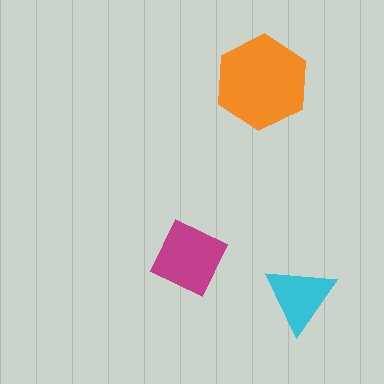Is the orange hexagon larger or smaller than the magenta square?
Larger.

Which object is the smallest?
The cyan triangle.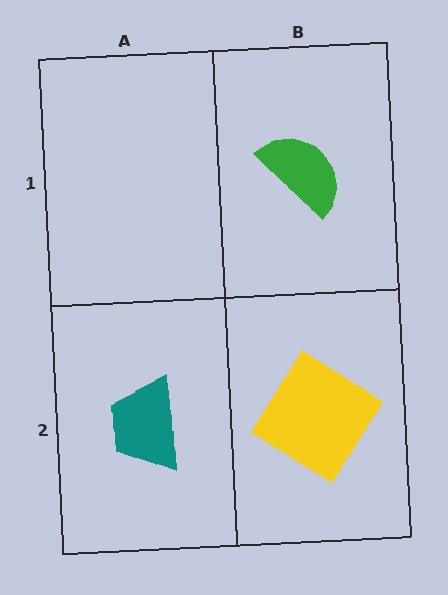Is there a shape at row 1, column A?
No, that cell is empty.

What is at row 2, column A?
A teal trapezoid.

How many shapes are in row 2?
2 shapes.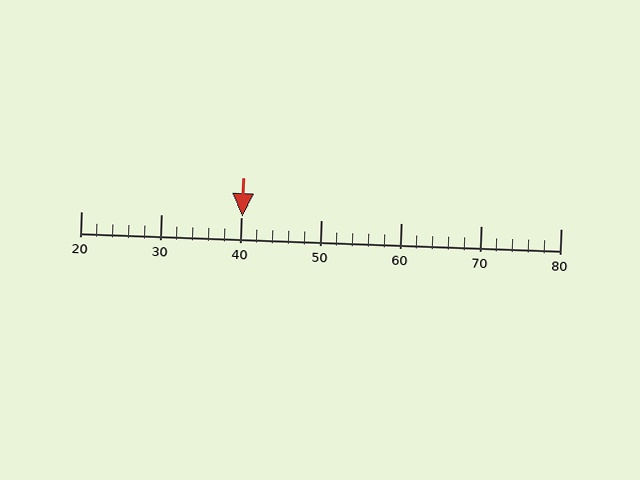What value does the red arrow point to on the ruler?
The red arrow points to approximately 40.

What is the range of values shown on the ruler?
The ruler shows values from 20 to 80.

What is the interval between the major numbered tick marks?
The major tick marks are spaced 10 units apart.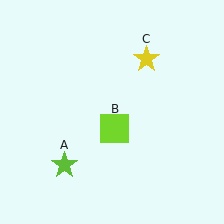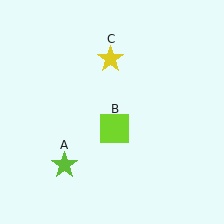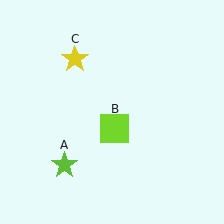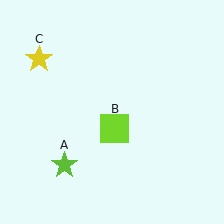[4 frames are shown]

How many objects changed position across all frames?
1 object changed position: yellow star (object C).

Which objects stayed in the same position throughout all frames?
Lime star (object A) and lime square (object B) remained stationary.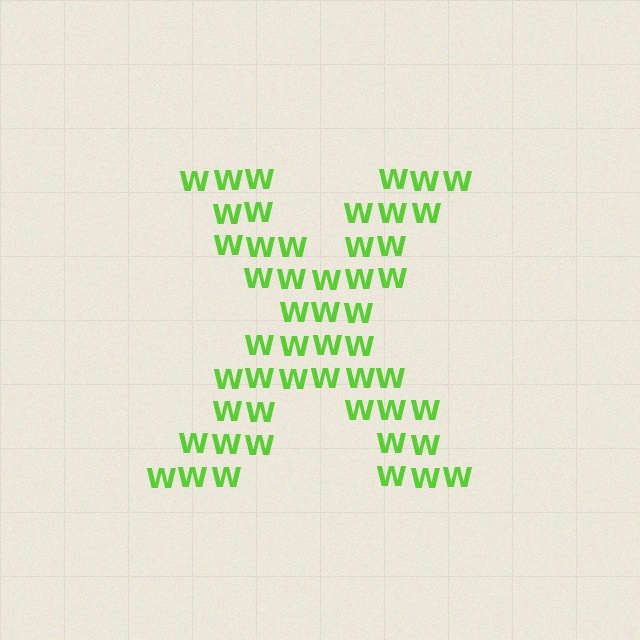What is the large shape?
The large shape is the letter X.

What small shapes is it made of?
It is made of small letter W's.